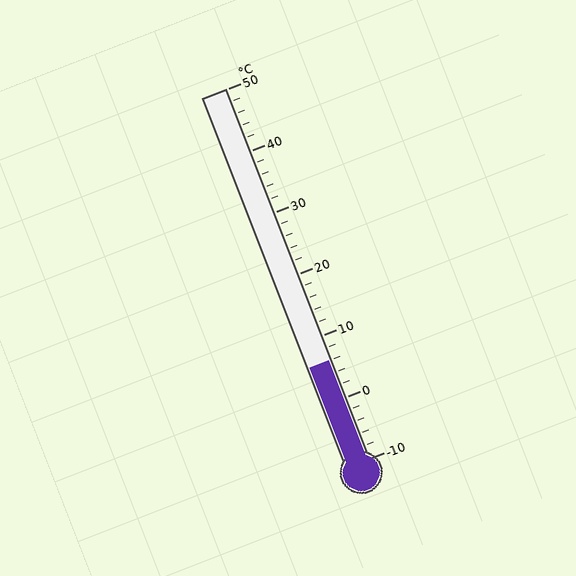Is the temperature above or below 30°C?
The temperature is below 30°C.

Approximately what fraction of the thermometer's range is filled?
The thermometer is filled to approximately 25% of its range.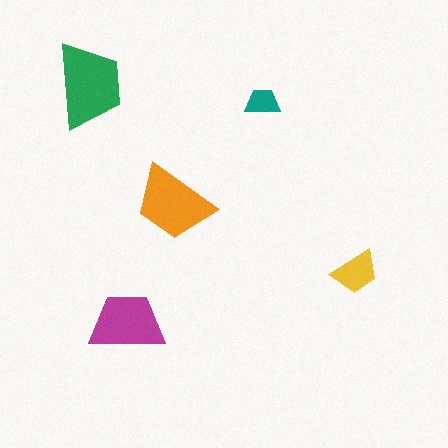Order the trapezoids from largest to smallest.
the green one, the orange one, the magenta one, the yellow one, the teal one.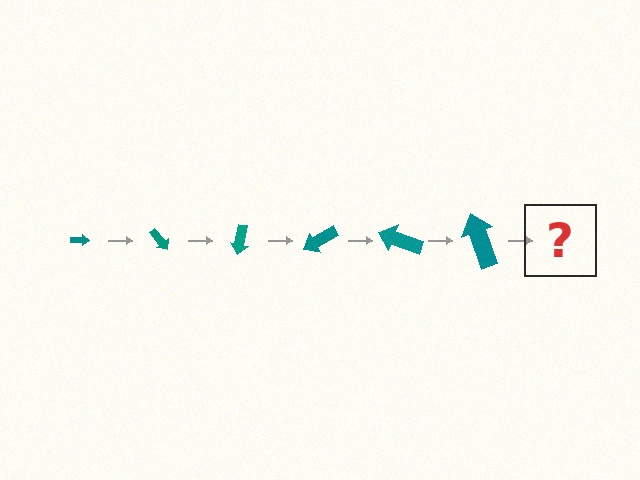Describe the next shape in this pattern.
It should be an arrow, larger than the previous one and rotated 300 degrees from the start.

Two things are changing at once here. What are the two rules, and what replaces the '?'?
The two rules are that the arrow grows larger each step and it rotates 50 degrees each step. The '?' should be an arrow, larger than the previous one and rotated 300 degrees from the start.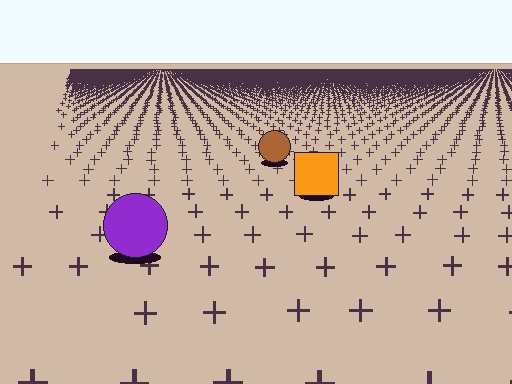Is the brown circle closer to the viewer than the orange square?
No. The orange square is closer — you can tell from the texture gradient: the ground texture is coarser near it.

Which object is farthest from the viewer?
The brown circle is farthest from the viewer. It appears smaller and the ground texture around it is denser.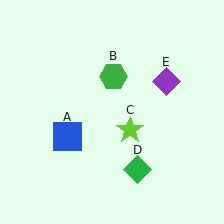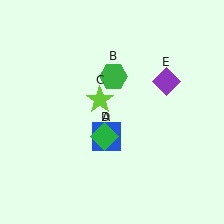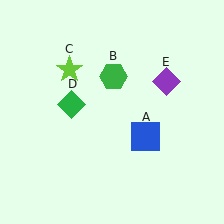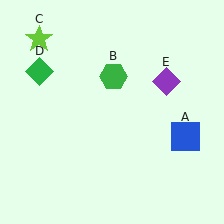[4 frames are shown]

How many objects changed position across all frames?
3 objects changed position: blue square (object A), lime star (object C), green diamond (object D).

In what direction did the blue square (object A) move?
The blue square (object A) moved right.